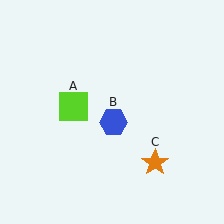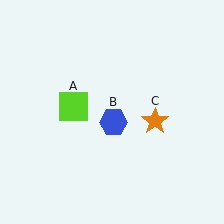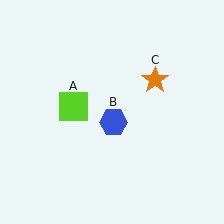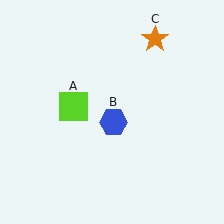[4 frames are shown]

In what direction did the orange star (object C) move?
The orange star (object C) moved up.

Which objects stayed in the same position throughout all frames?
Lime square (object A) and blue hexagon (object B) remained stationary.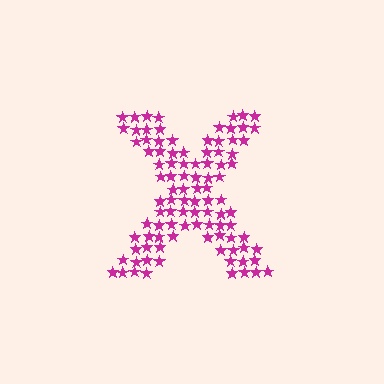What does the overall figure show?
The overall figure shows the letter X.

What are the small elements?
The small elements are stars.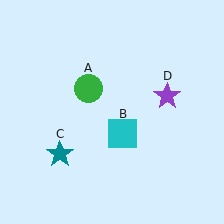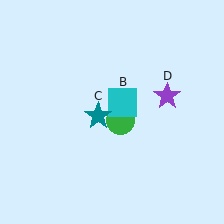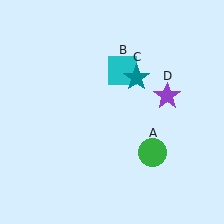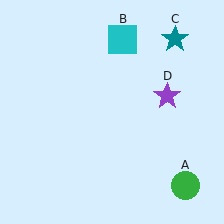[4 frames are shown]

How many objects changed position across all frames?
3 objects changed position: green circle (object A), cyan square (object B), teal star (object C).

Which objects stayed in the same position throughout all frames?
Purple star (object D) remained stationary.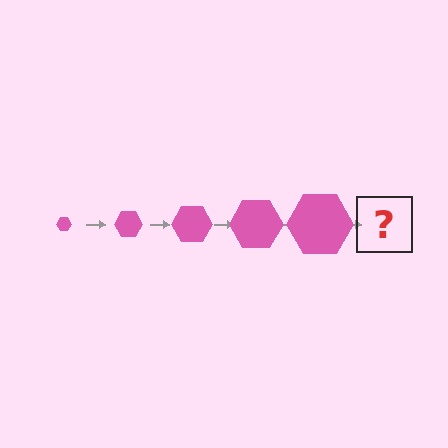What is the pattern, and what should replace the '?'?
The pattern is that the hexagon gets progressively larger each step. The '?' should be a pink hexagon, larger than the previous one.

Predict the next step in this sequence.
The next step is a pink hexagon, larger than the previous one.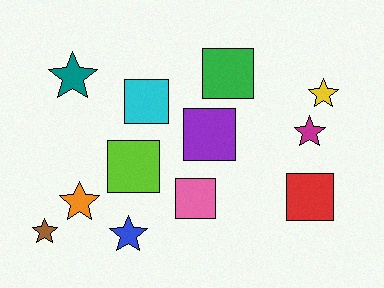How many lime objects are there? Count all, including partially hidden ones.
There is 1 lime object.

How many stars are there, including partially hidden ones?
There are 6 stars.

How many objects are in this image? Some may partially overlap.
There are 12 objects.